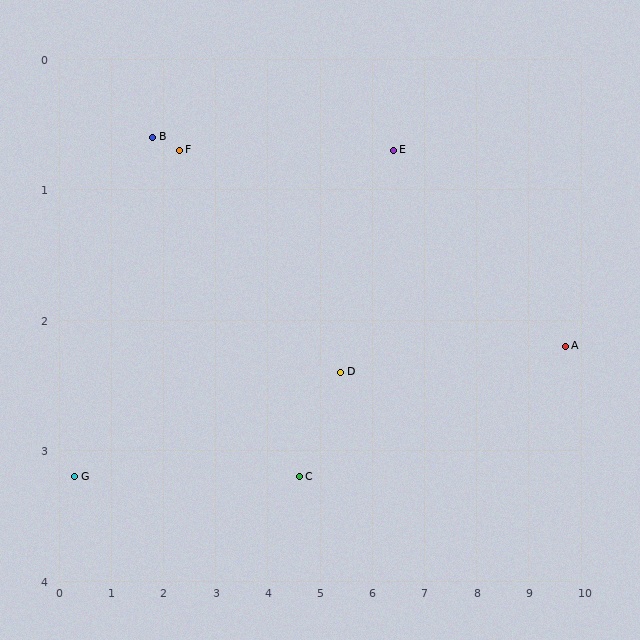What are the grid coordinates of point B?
Point B is at approximately (1.8, 0.6).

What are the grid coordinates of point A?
Point A is at approximately (9.7, 2.2).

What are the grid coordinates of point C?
Point C is at approximately (4.6, 3.2).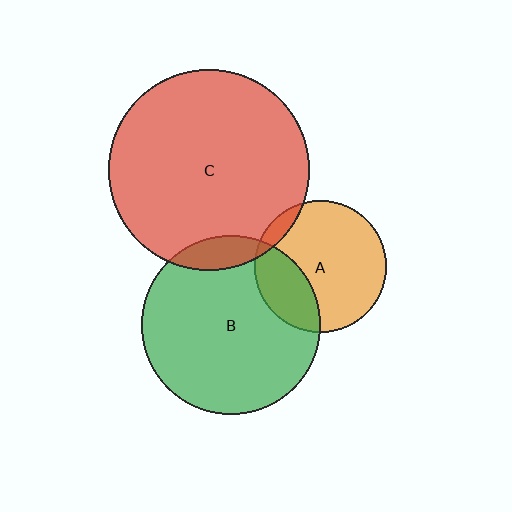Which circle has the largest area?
Circle C (red).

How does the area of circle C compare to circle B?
Approximately 1.3 times.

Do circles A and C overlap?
Yes.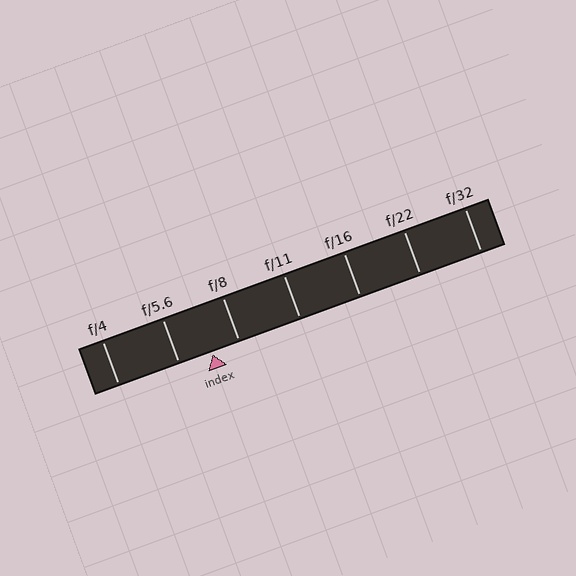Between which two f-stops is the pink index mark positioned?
The index mark is between f/5.6 and f/8.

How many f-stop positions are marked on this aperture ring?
There are 7 f-stop positions marked.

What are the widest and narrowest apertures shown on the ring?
The widest aperture shown is f/4 and the narrowest is f/32.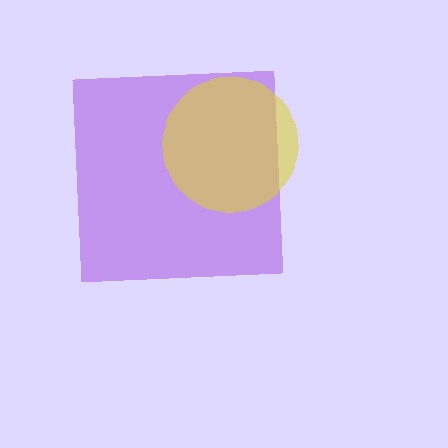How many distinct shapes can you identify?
There are 2 distinct shapes: a purple square, a yellow circle.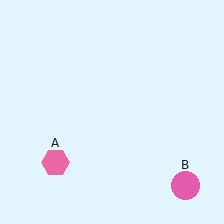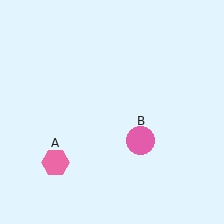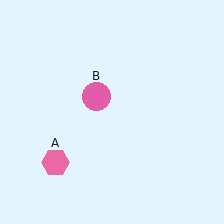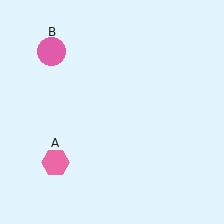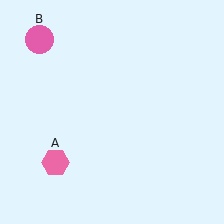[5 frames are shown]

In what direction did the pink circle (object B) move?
The pink circle (object B) moved up and to the left.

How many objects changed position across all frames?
1 object changed position: pink circle (object B).